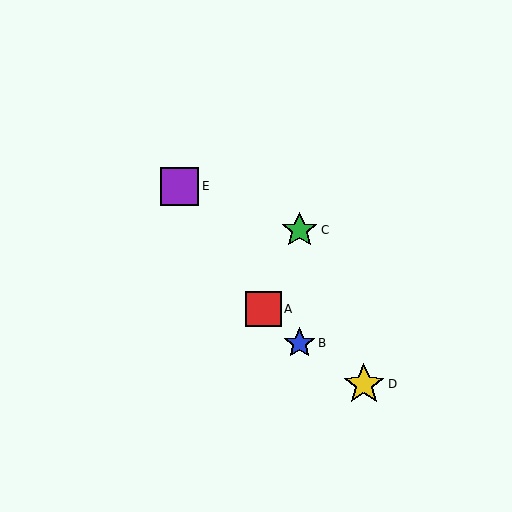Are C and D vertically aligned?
No, C is at x≈300 and D is at x≈364.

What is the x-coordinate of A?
Object A is at x≈263.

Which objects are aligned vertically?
Objects B, C are aligned vertically.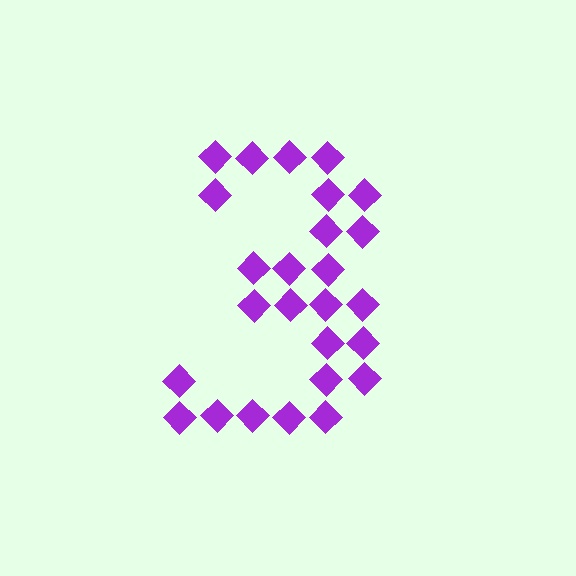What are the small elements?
The small elements are diamonds.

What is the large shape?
The large shape is the digit 3.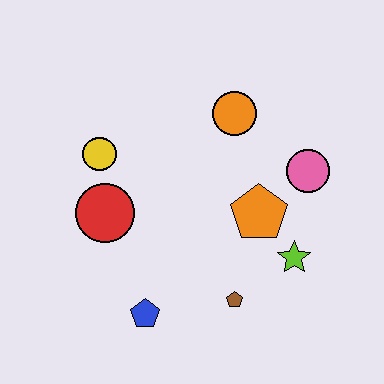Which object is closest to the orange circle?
The pink circle is closest to the orange circle.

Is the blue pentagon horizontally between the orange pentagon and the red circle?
Yes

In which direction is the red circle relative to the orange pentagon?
The red circle is to the left of the orange pentagon.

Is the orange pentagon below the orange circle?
Yes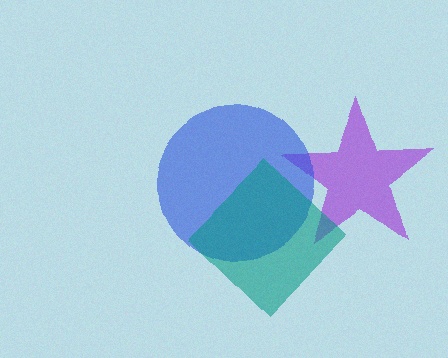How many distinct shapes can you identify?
There are 3 distinct shapes: a purple star, a blue circle, a teal diamond.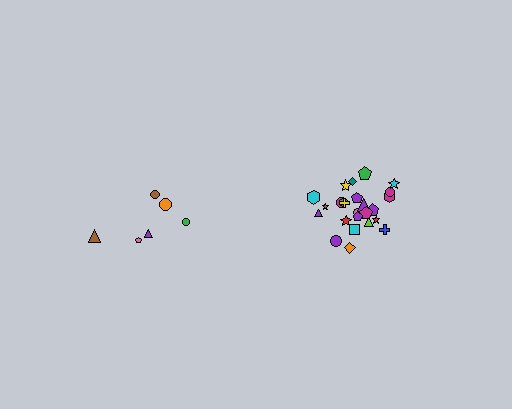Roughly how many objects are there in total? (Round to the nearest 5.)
Roughly 30 objects in total.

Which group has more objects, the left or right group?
The right group.